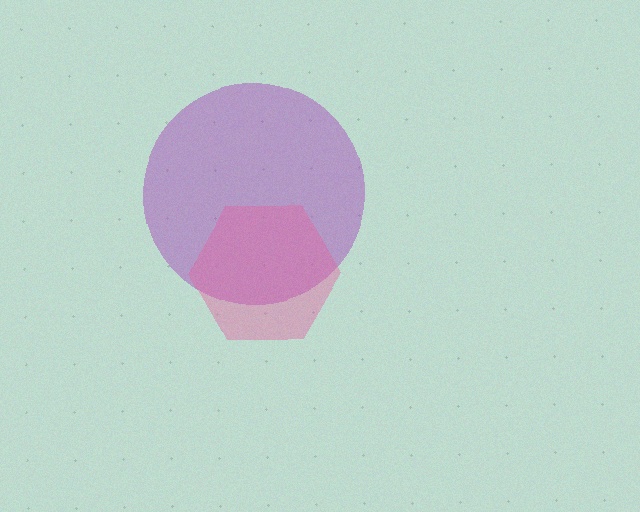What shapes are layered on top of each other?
The layered shapes are: a purple circle, a pink hexagon.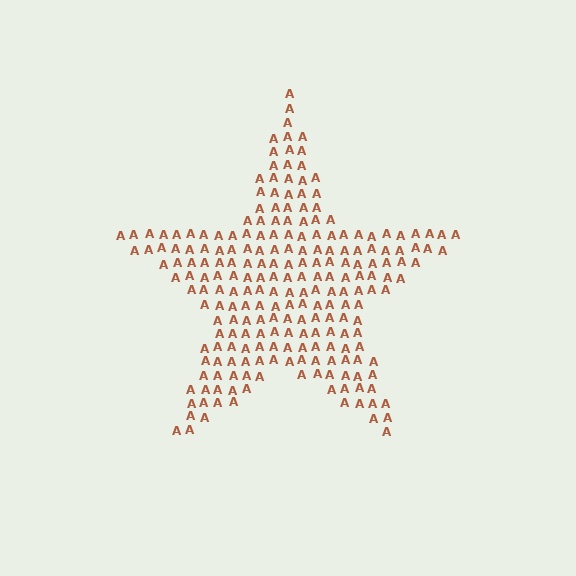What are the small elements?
The small elements are letter A's.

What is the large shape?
The large shape is a star.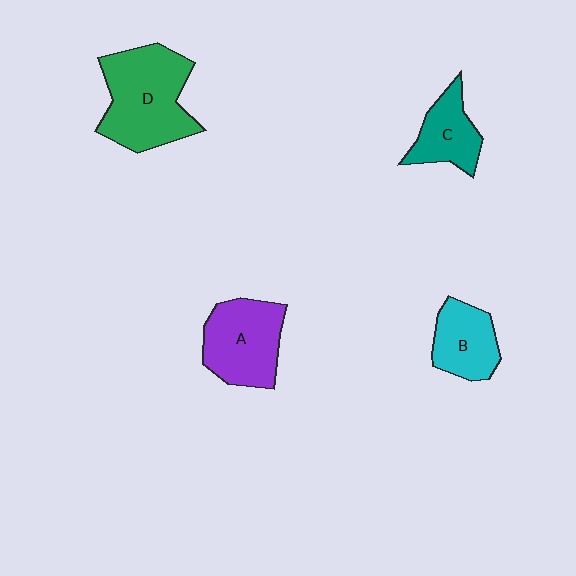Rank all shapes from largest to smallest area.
From largest to smallest: D (green), A (purple), B (cyan), C (teal).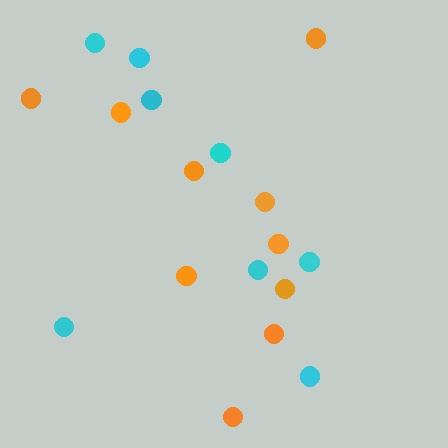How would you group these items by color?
There are 2 groups: one group of orange circles (10) and one group of cyan circles (8).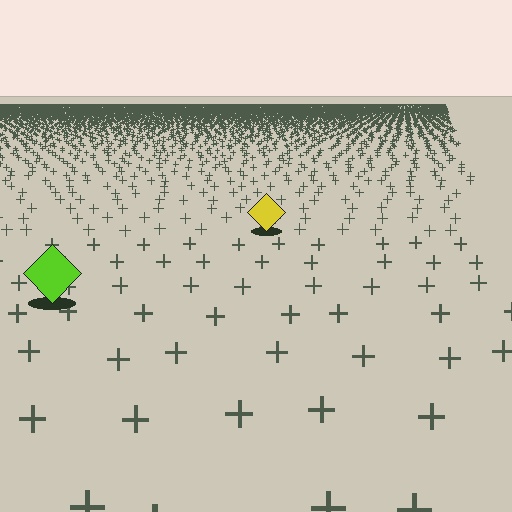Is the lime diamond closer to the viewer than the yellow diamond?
Yes. The lime diamond is closer — you can tell from the texture gradient: the ground texture is coarser near it.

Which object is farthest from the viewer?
The yellow diamond is farthest from the viewer. It appears smaller and the ground texture around it is denser.